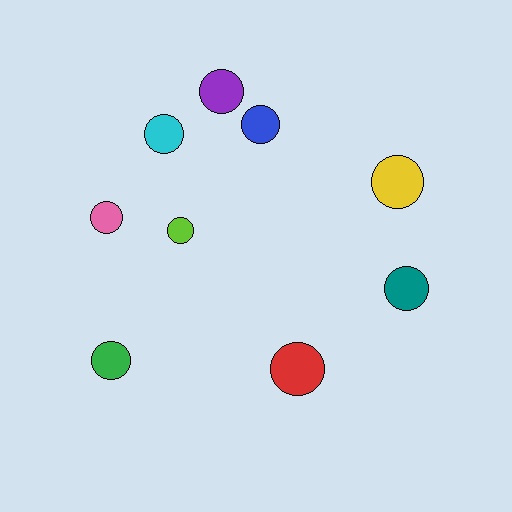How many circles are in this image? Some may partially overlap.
There are 9 circles.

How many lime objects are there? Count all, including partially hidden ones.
There is 1 lime object.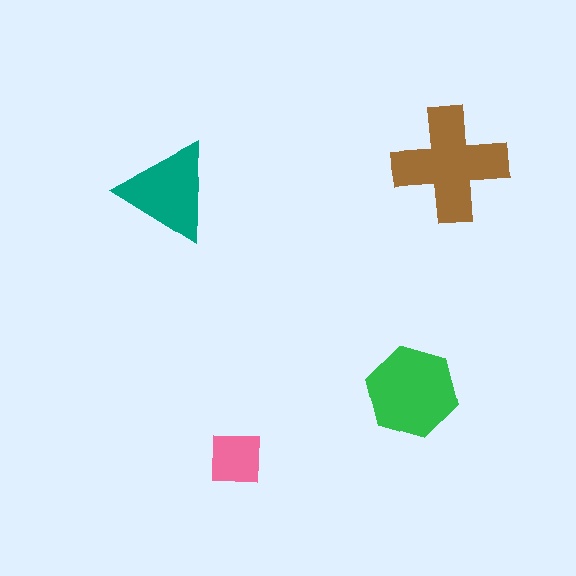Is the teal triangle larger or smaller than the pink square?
Larger.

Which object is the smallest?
The pink square.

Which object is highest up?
The brown cross is topmost.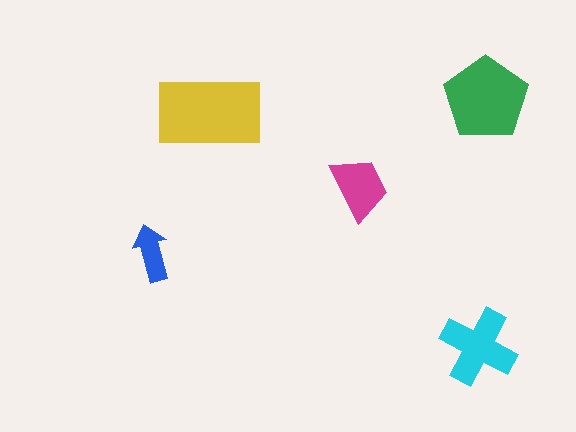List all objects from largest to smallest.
The yellow rectangle, the green pentagon, the cyan cross, the magenta trapezoid, the blue arrow.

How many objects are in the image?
There are 5 objects in the image.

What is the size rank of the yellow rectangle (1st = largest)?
1st.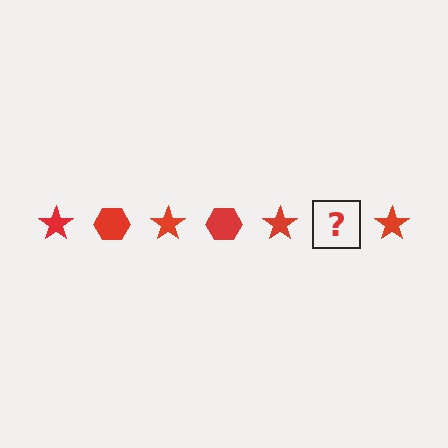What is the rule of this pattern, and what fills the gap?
The rule is that the pattern cycles through star, hexagon shapes in red. The gap should be filled with a red hexagon.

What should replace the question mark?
The question mark should be replaced with a red hexagon.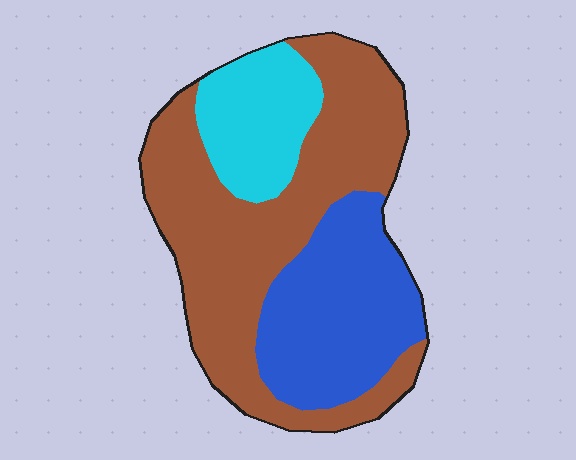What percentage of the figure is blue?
Blue covers around 30% of the figure.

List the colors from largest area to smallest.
From largest to smallest: brown, blue, cyan.